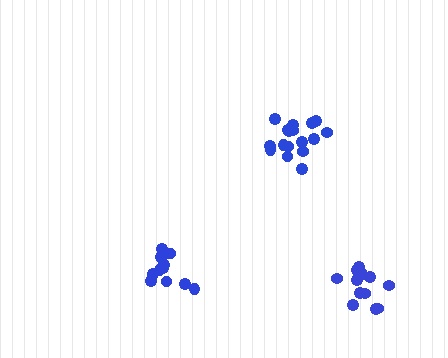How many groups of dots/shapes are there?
There are 3 groups.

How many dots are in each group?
Group 1: 17 dots, Group 2: 12 dots, Group 3: 12 dots (41 total).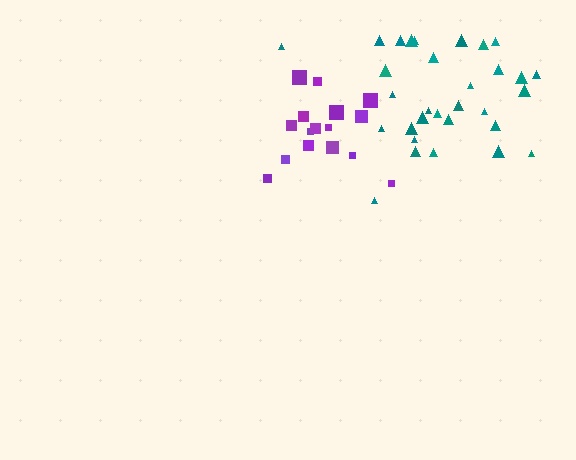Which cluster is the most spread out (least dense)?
Teal.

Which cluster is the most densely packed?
Purple.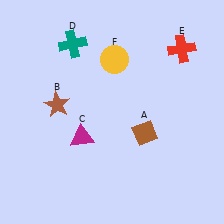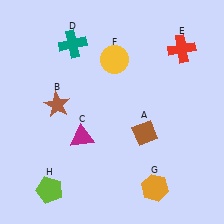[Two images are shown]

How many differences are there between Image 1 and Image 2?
There are 2 differences between the two images.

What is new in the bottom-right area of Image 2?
An orange hexagon (G) was added in the bottom-right area of Image 2.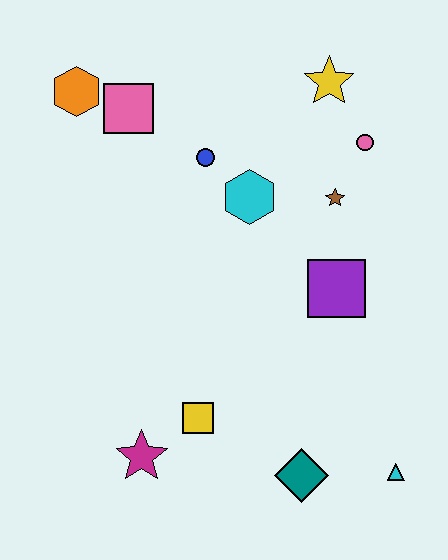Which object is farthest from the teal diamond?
The orange hexagon is farthest from the teal diamond.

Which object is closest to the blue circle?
The cyan hexagon is closest to the blue circle.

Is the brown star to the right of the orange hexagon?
Yes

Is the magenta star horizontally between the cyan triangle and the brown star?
No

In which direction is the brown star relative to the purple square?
The brown star is above the purple square.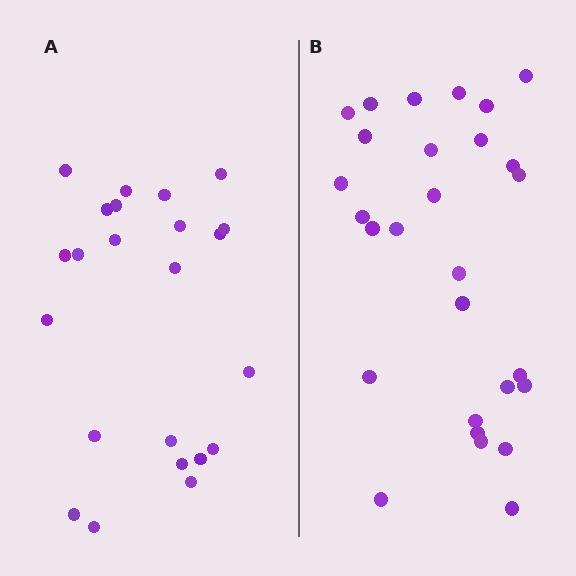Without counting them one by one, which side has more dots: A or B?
Region B (the right region) has more dots.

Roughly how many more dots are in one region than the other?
Region B has about 5 more dots than region A.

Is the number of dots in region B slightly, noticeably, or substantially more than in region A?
Region B has only slightly more — the two regions are fairly close. The ratio is roughly 1.2 to 1.